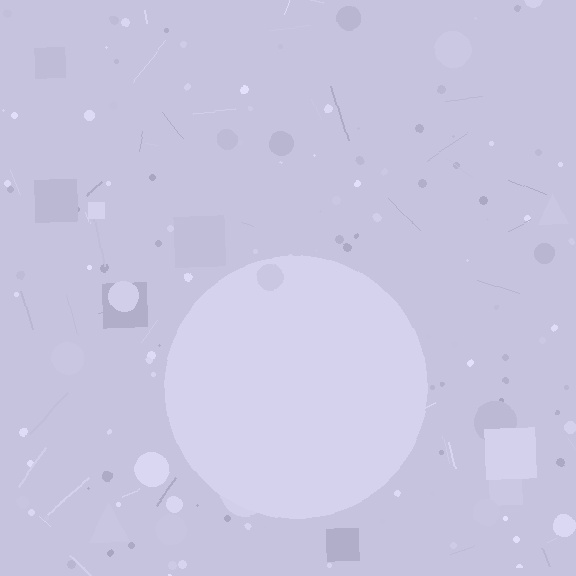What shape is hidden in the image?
A circle is hidden in the image.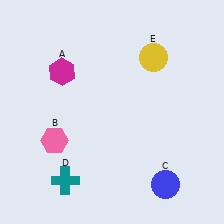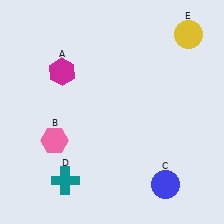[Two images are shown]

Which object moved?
The yellow circle (E) moved right.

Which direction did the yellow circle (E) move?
The yellow circle (E) moved right.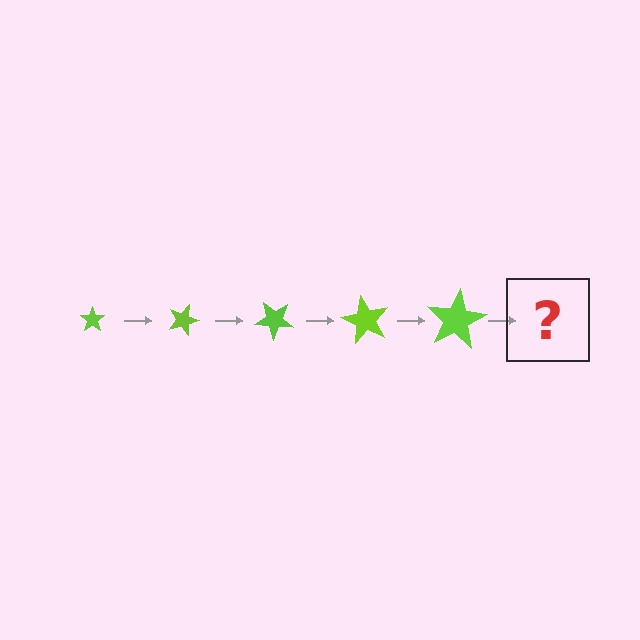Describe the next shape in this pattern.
It should be a star, larger than the previous one and rotated 100 degrees from the start.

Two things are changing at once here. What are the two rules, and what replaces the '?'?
The two rules are that the star grows larger each step and it rotates 20 degrees each step. The '?' should be a star, larger than the previous one and rotated 100 degrees from the start.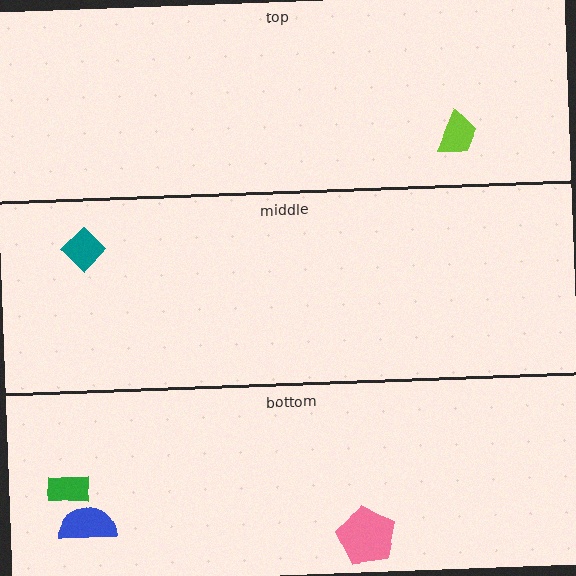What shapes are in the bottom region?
The pink pentagon, the blue semicircle, the green rectangle.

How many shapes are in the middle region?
1.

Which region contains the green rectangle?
The bottom region.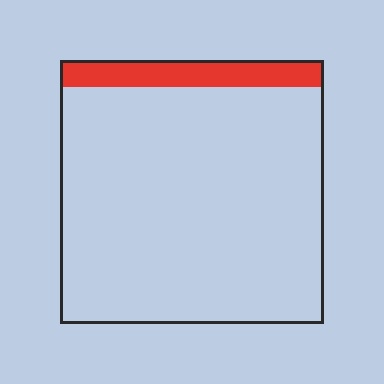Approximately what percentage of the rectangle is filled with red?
Approximately 10%.